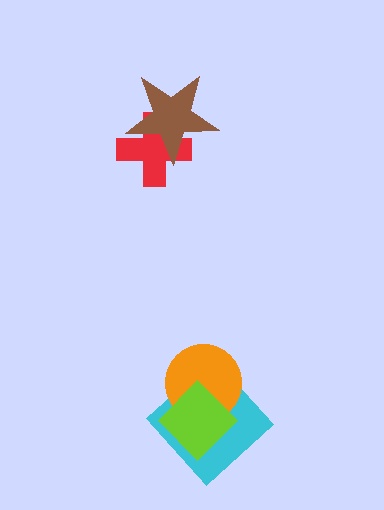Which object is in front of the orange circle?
The lime diamond is in front of the orange circle.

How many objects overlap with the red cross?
1 object overlaps with the red cross.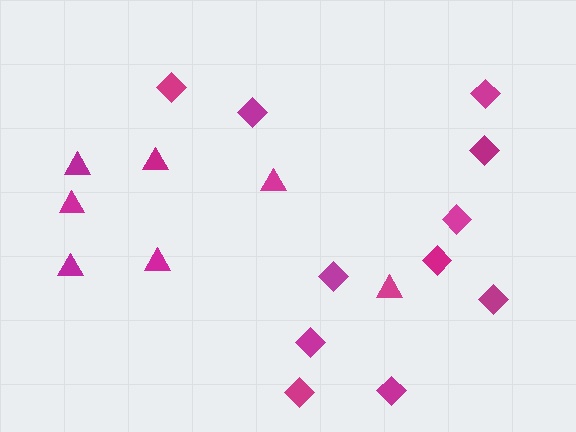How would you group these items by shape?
There are 2 groups: one group of diamonds (11) and one group of triangles (7).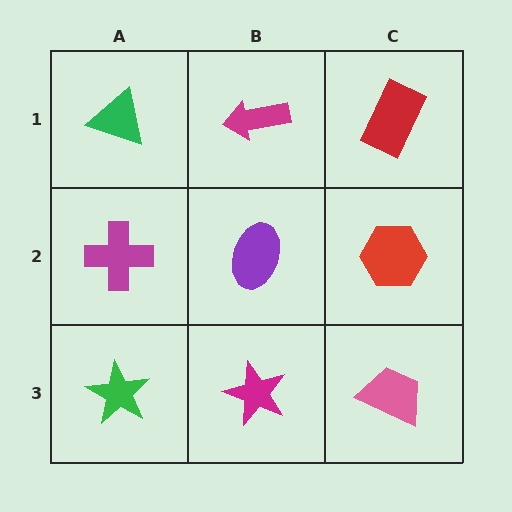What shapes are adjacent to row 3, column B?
A purple ellipse (row 2, column B), a green star (row 3, column A), a pink trapezoid (row 3, column C).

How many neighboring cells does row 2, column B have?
4.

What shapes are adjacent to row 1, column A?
A magenta cross (row 2, column A), a magenta arrow (row 1, column B).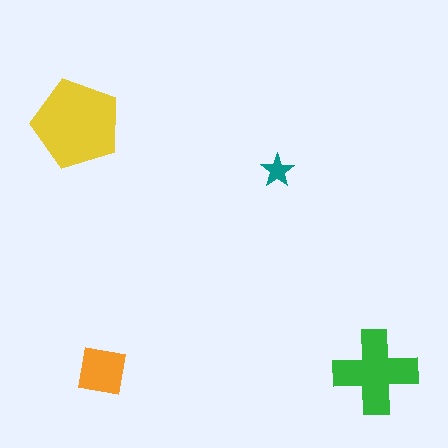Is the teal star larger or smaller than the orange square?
Smaller.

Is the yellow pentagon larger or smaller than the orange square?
Larger.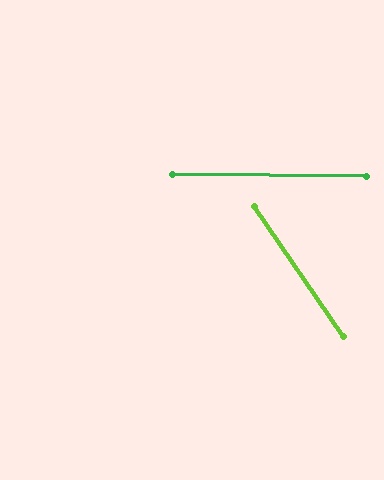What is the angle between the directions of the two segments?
Approximately 55 degrees.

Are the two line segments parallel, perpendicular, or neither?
Neither parallel nor perpendicular — they differ by about 55°.